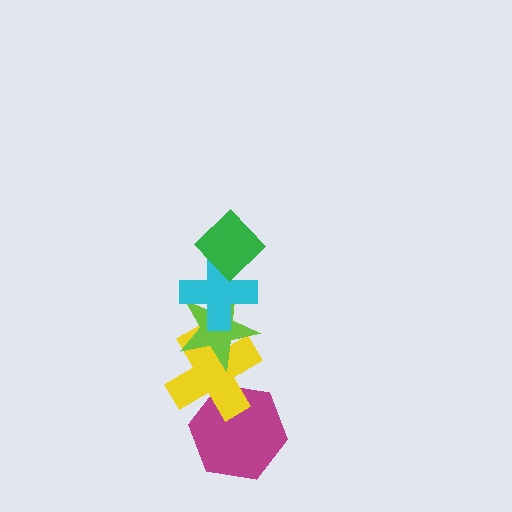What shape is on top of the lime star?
The cyan cross is on top of the lime star.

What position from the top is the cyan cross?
The cyan cross is 2nd from the top.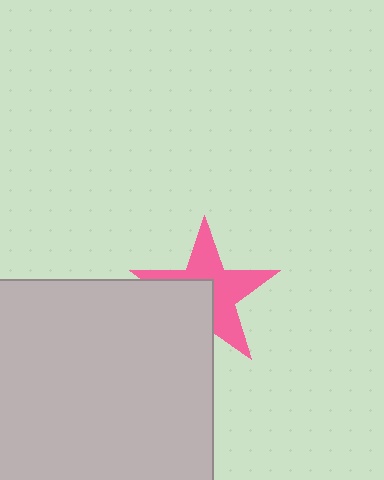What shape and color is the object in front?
The object in front is a light gray square.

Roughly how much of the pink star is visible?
About half of it is visible (roughly 60%).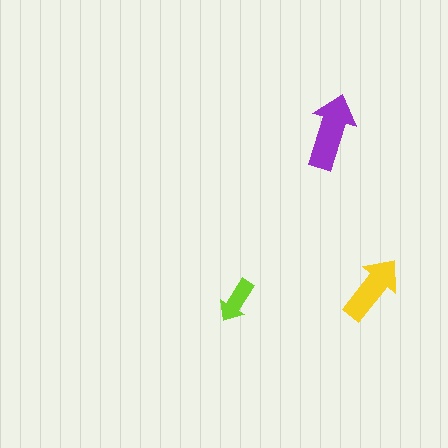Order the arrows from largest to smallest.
the purple one, the yellow one, the lime one.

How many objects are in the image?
There are 3 objects in the image.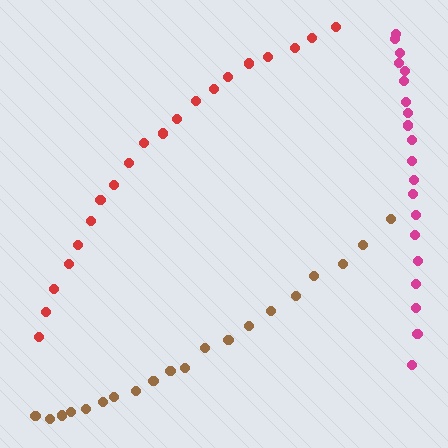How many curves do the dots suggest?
There are 3 distinct paths.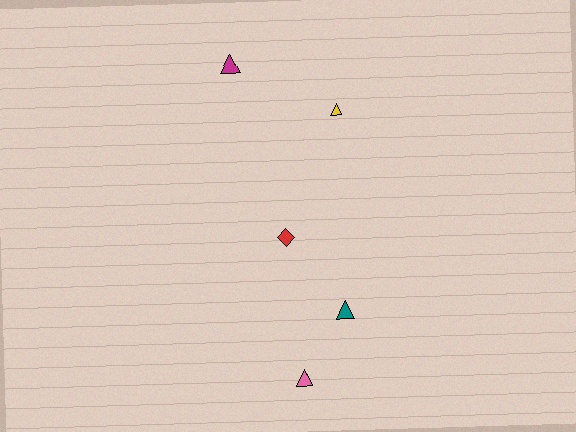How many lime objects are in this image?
There are no lime objects.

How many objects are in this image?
There are 5 objects.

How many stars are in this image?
There are no stars.